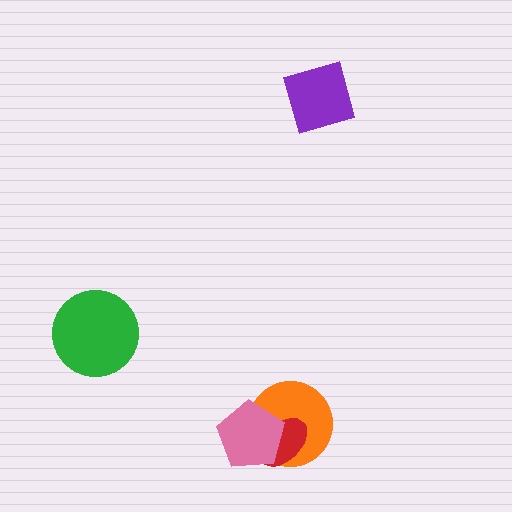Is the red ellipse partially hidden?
Yes, it is partially covered by another shape.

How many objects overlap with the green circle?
0 objects overlap with the green circle.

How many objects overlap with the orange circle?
2 objects overlap with the orange circle.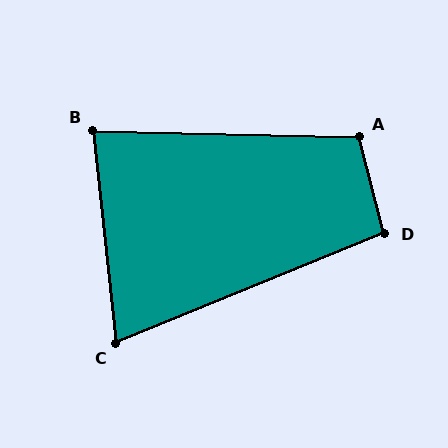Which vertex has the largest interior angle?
A, at approximately 106 degrees.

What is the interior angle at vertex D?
Approximately 97 degrees (obtuse).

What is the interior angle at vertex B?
Approximately 83 degrees (acute).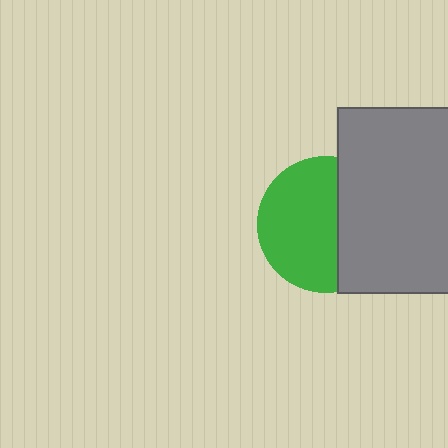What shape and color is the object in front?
The object in front is a gray rectangle.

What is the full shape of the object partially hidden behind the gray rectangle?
The partially hidden object is a green circle.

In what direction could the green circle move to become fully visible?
The green circle could move left. That would shift it out from behind the gray rectangle entirely.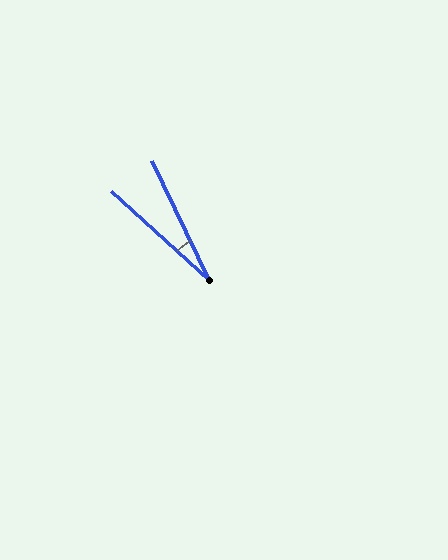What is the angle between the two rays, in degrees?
Approximately 22 degrees.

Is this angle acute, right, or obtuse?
It is acute.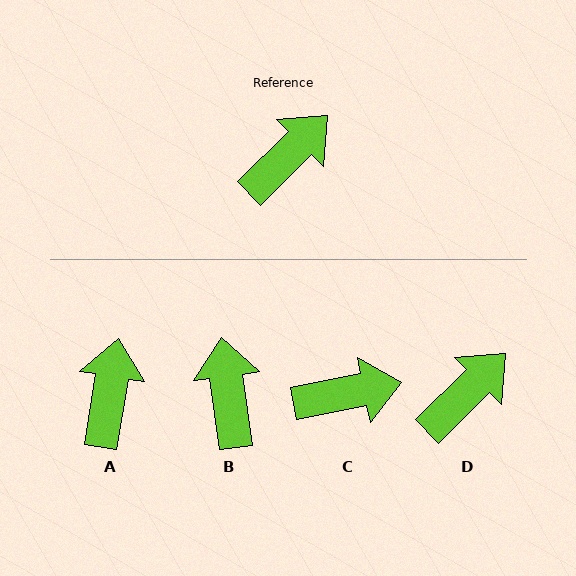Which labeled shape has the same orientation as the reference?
D.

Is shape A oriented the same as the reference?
No, it is off by about 36 degrees.